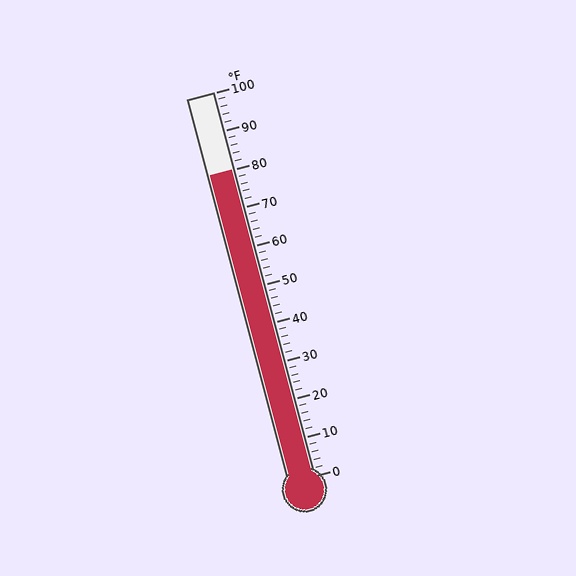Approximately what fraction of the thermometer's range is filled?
The thermometer is filled to approximately 80% of its range.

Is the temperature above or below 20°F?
The temperature is above 20°F.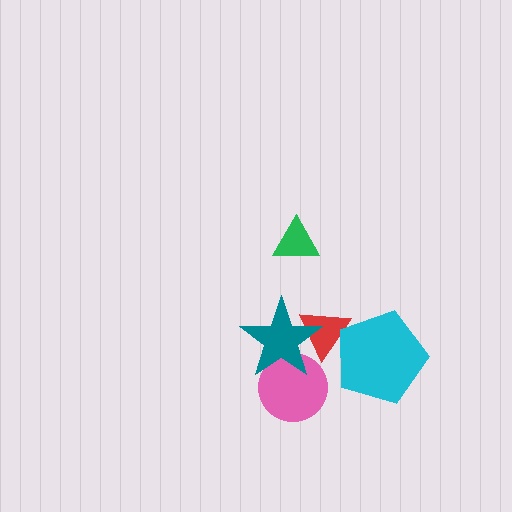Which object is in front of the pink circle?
The teal star is in front of the pink circle.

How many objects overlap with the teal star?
2 objects overlap with the teal star.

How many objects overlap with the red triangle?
2 objects overlap with the red triangle.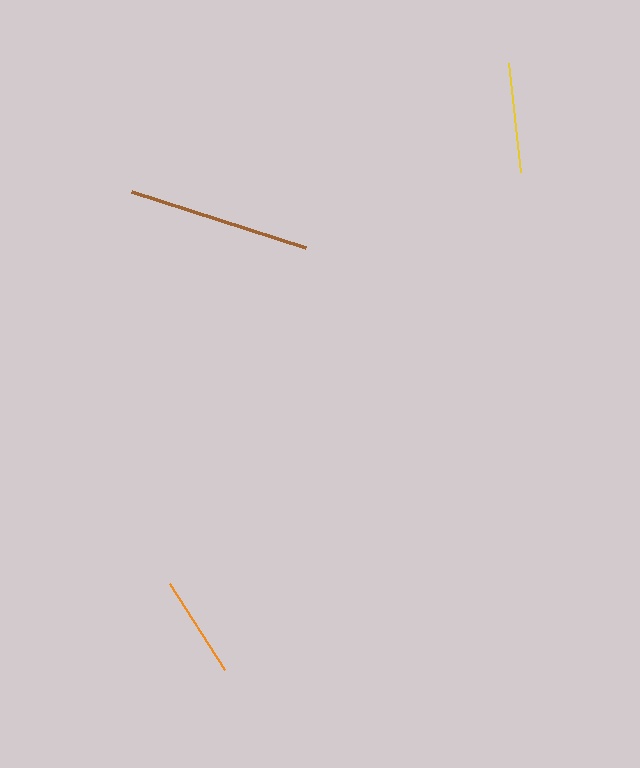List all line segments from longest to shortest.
From longest to shortest: brown, yellow, orange.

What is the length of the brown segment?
The brown segment is approximately 183 pixels long.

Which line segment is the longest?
The brown line is the longest at approximately 183 pixels.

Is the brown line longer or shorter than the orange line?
The brown line is longer than the orange line.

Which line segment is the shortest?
The orange line is the shortest at approximately 102 pixels.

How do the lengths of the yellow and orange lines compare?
The yellow and orange lines are approximately the same length.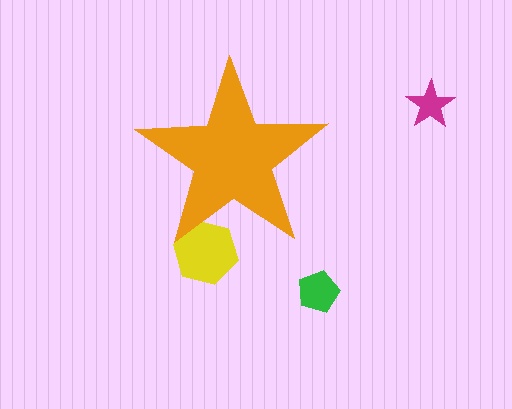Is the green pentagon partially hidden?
No, the green pentagon is fully visible.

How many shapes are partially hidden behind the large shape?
1 shape is partially hidden.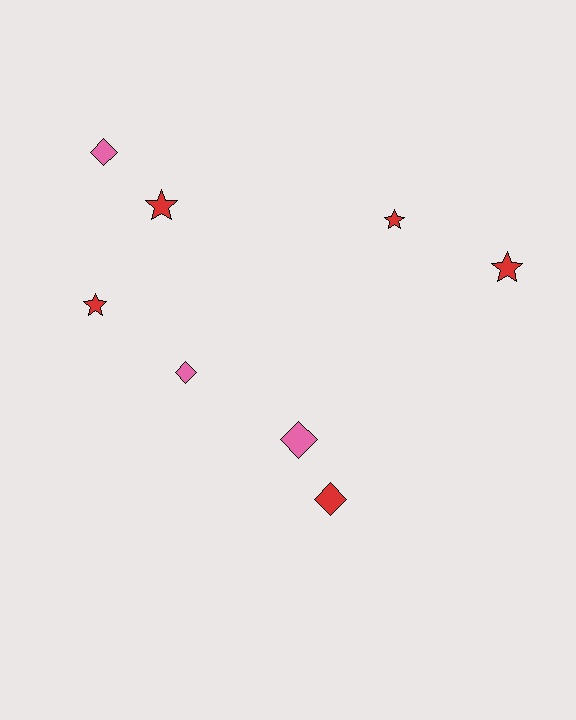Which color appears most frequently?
Red, with 5 objects.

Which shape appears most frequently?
Star, with 4 objects.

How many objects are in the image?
There are 8 objects.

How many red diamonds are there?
There is 1 red diamond.